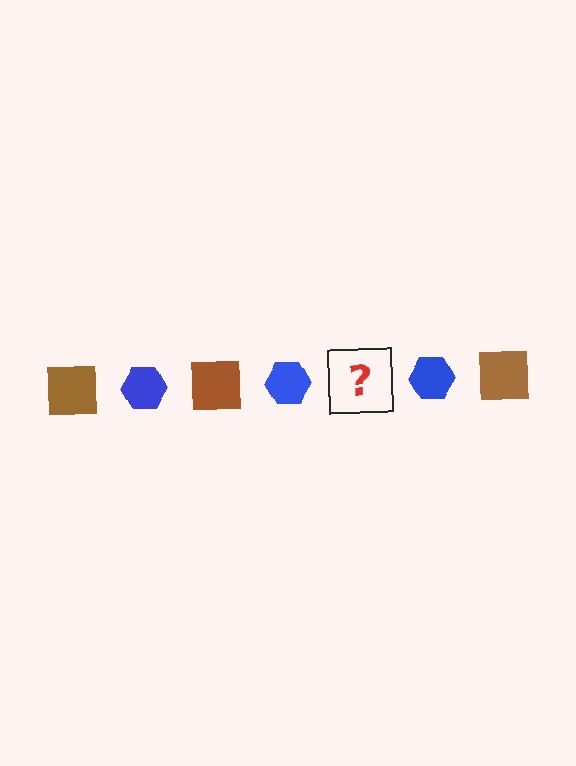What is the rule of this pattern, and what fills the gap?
The rule is that the pattern alternates between brown square and blue hexagon. The gap should be filled with a brown square.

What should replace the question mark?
The question mark should be replaced with a brown square.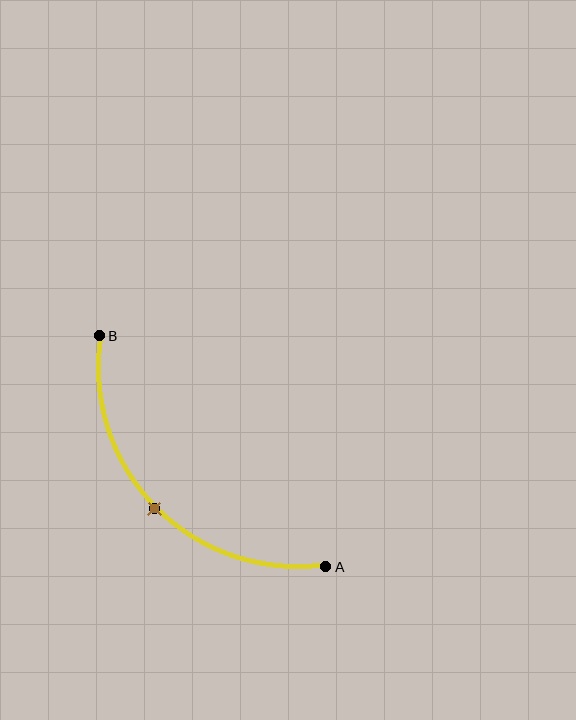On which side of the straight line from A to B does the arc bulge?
The arc bulges below and to the left of the straight line connecting A and B.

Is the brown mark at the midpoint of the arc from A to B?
Yes. The brown mark lies on the arc at equal arc-length from both A and B — it is the arc midpoint.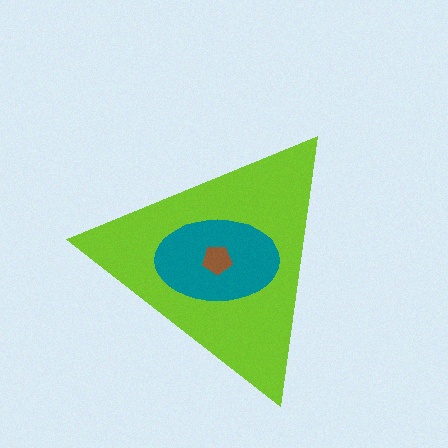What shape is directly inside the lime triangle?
The teal ellipse.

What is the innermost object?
The brown pentagon.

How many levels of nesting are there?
3.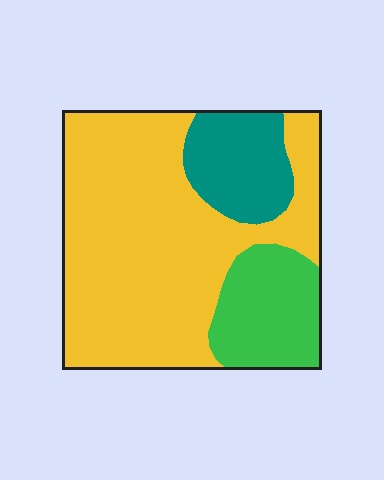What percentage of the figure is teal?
Teal takes up less than a quarter of the figure.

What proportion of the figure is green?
Green takes up about one sixth (1/6) of the figure.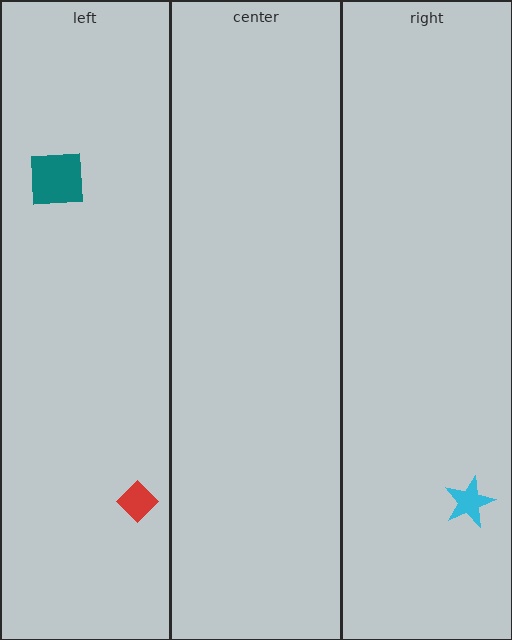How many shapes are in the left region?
2.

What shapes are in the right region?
The cyan star.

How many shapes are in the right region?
1.